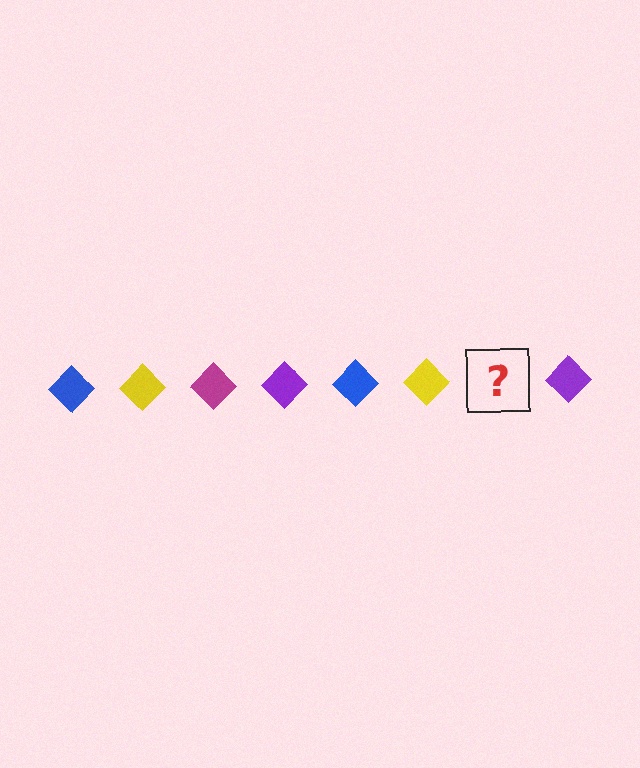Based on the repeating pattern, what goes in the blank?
The blank should be a magenta diamond.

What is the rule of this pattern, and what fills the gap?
The rule is that the pattern cycles through blue, yellow, magenta, purple diamonds. The gap should be filled with a magenta diamond.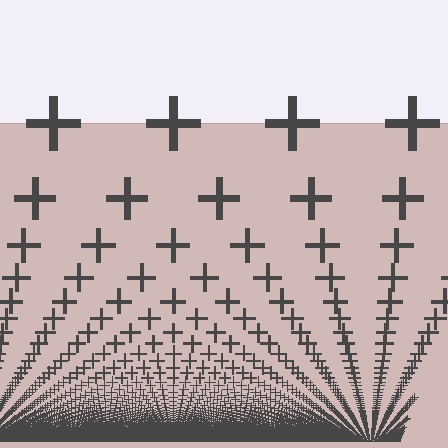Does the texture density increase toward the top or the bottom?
Density increases toward the bottom.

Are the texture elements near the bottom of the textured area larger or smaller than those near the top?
Smaller. The gradient is inverted — elements near the bottom are smaller and denser.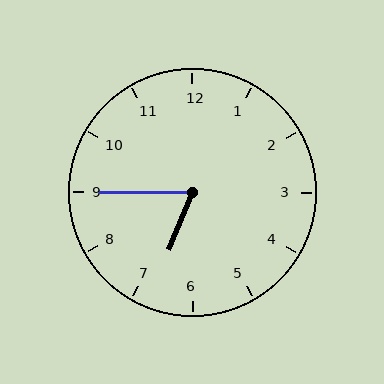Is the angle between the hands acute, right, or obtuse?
It is acute.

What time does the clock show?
6:45.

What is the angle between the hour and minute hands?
Approximately 68 degrees.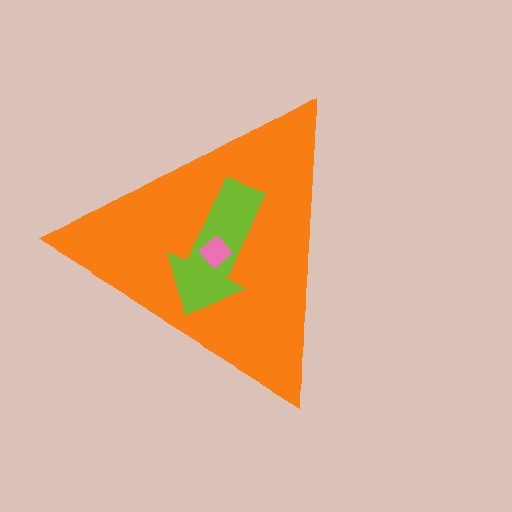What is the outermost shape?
The orange triangle.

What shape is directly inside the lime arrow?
The pink diamond.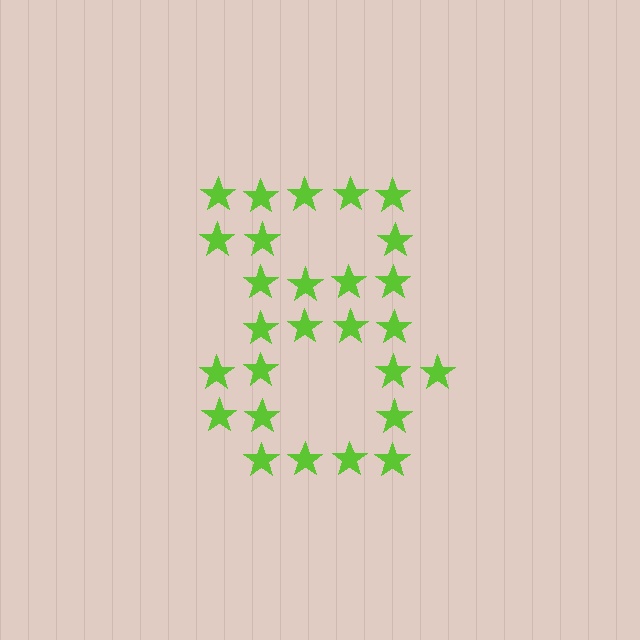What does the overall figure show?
The overall figure shows the digit 8.